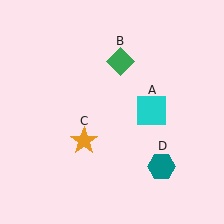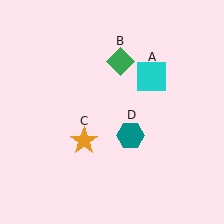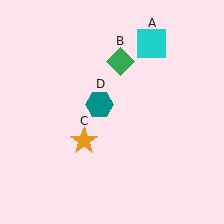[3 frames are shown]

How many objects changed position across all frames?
2 objects changed position: cyan square (object A), teal hexagon (object D).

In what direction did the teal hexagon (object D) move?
The teal hexagon (object D) moved up and to the left.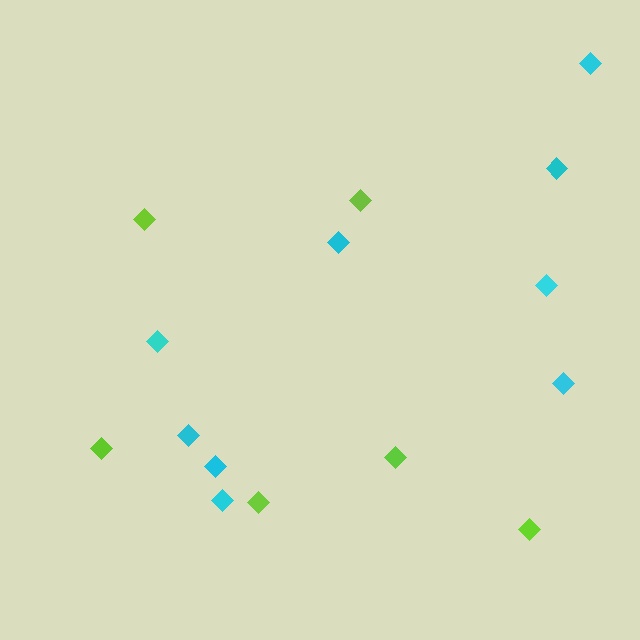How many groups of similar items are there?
There are 2 groups: one group of lime diamonds (6) and one group of cyan diamonds (9).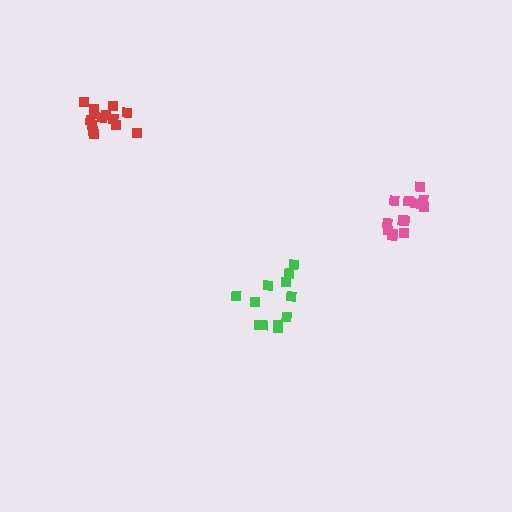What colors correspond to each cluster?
The clusters are colored: green, red, pink.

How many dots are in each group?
Group 1: 12 dots, Group 2: 14 dots, Group 3: 13 dots (39 total).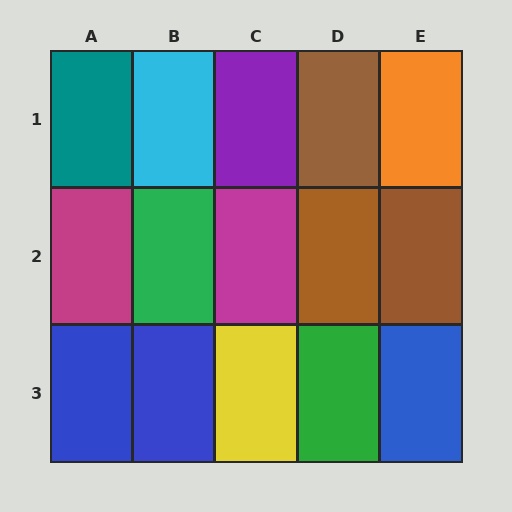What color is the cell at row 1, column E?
Orange.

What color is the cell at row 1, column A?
Teal.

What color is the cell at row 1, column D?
Brown.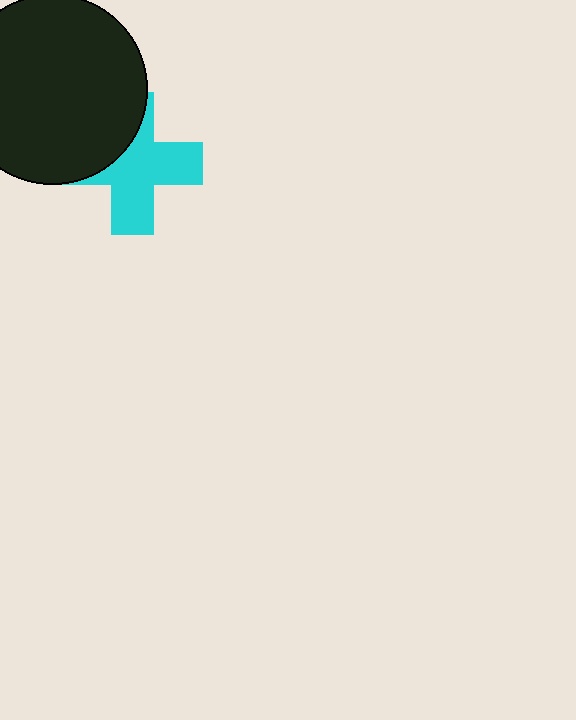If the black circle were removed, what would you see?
You would see the complete cyan cross.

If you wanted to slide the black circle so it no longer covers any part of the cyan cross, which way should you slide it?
Slide it toward the upper-left — that is the most direct way to separate the two shapes.